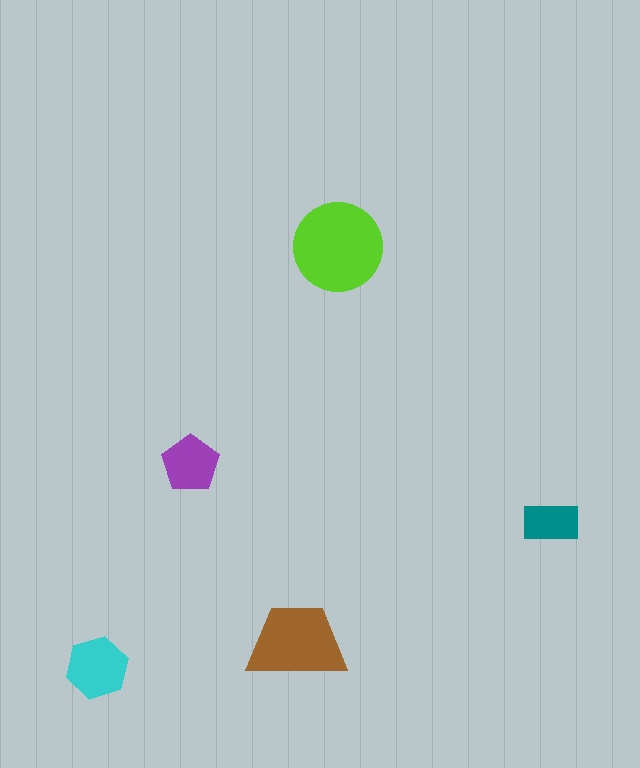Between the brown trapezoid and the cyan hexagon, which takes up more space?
The brown trapezoid.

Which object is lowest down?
The cyan hexagon is bottommost.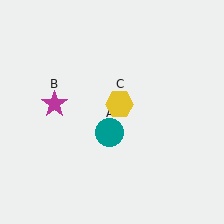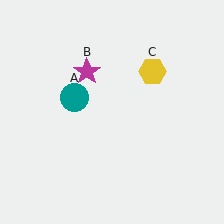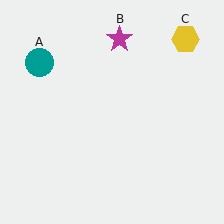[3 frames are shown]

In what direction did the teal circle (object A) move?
The teal circle (object A) moved up and to the left.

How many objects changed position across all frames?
3 objects changed position: teal circle (object A), magenta star (object B), yellow hexagon (object C).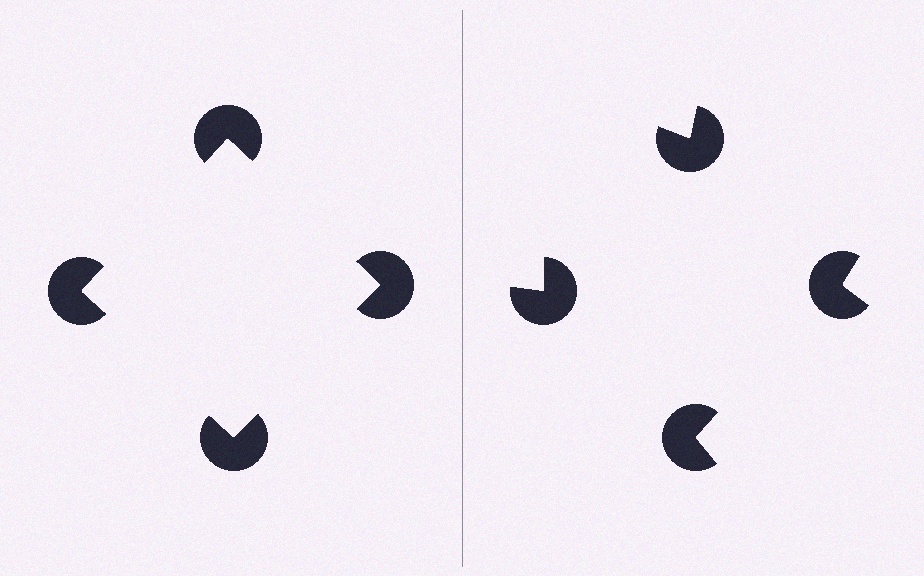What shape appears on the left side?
An illusory square.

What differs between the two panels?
The pac-man discs are positioned identically on both sides; only the wedge orientations differ. On the left they align to a square; on the right they are misaligned.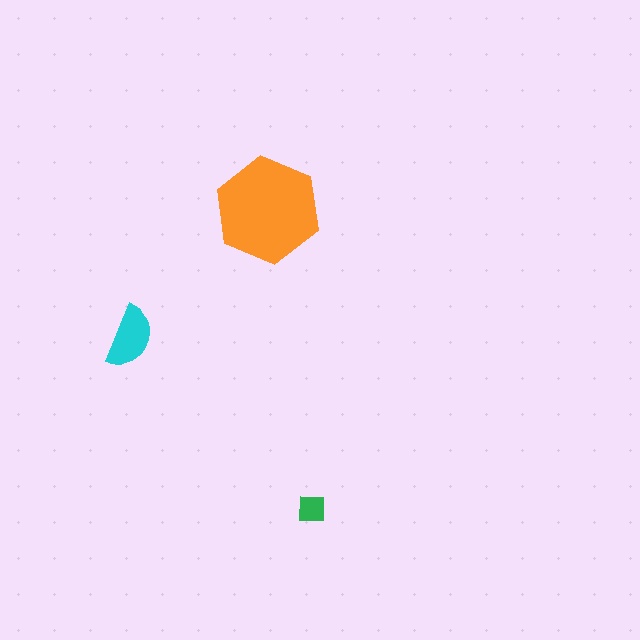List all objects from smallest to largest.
The green square, the cyan semicircle, the orange hexagon.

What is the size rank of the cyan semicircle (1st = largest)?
2nd.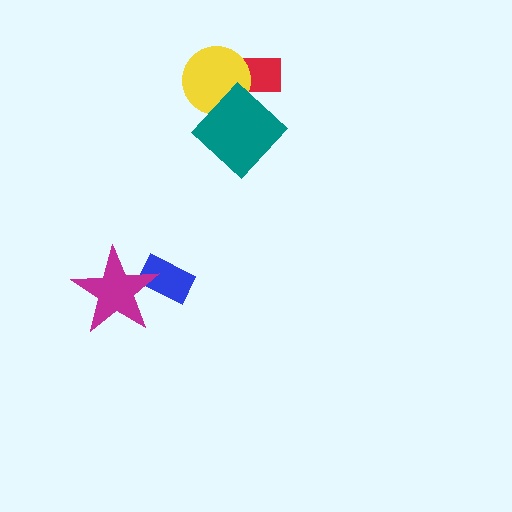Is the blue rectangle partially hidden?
Yes, it is partially covered by another shape.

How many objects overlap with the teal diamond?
2 objects overlap with the teal diamond.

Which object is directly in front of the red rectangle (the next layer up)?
The yellow circle is directly in front of the red rectangle.